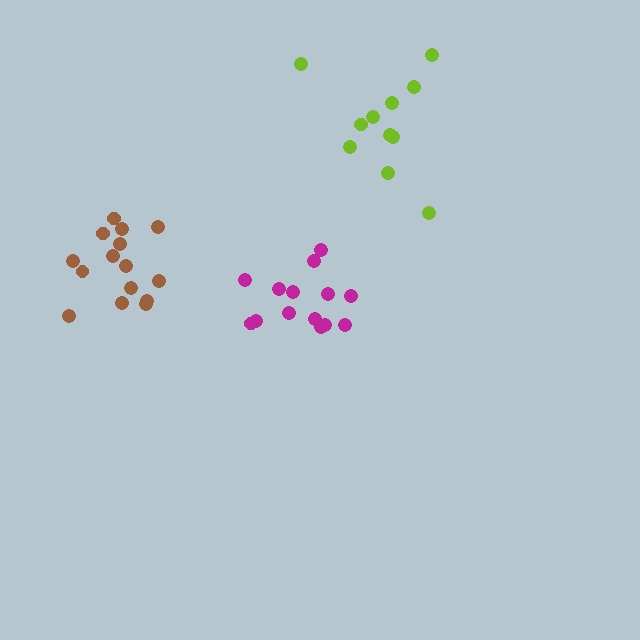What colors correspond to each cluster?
The clusters are colored: magenta, brown, lime.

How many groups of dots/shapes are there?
There are 3 groups.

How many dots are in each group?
Group 1: 14 dots, Group 2: 15 dots, Group 3: 11 dots (40 total).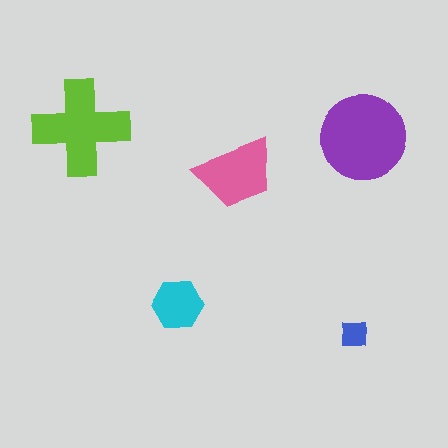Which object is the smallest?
The blue square.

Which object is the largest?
The purple circle.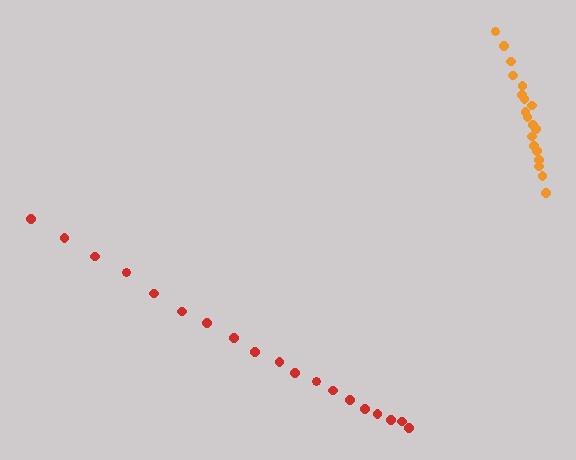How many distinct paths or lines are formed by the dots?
There are 2 distinct paths.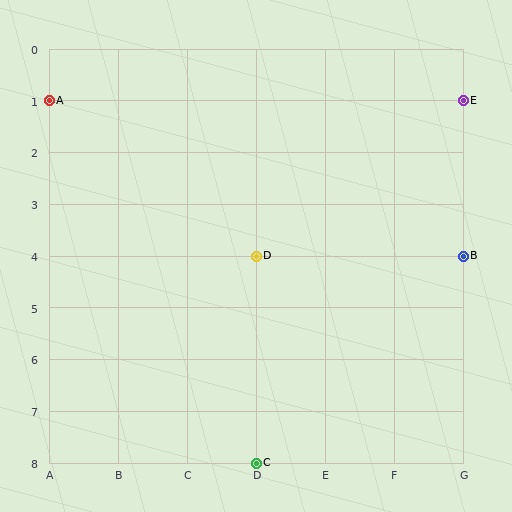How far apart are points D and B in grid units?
Points D and B are 3 columns apart.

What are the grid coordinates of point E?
Point E is at grid coordinates (G, 1).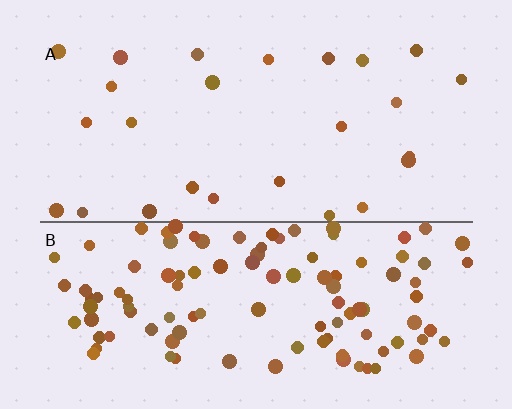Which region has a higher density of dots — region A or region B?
B (the bottom).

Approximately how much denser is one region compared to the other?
Approximately 4.5× — region B over region A.